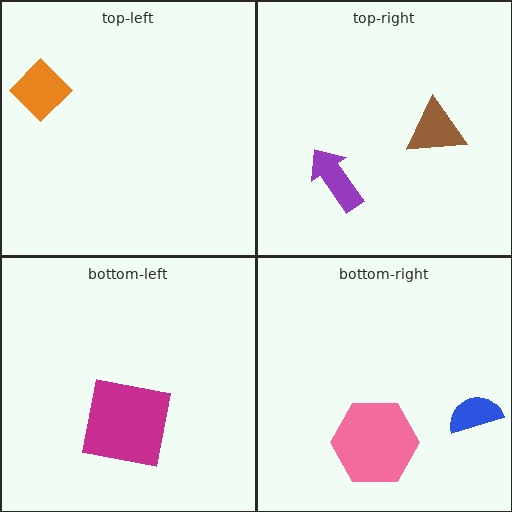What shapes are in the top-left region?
The orange diamond.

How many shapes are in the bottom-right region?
2.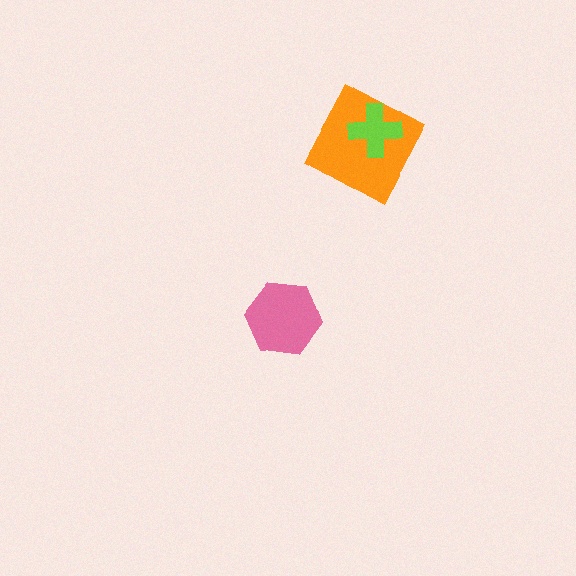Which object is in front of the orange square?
The lime cross is in front of the orange square.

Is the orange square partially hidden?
Yes, it is partially covered by another shape.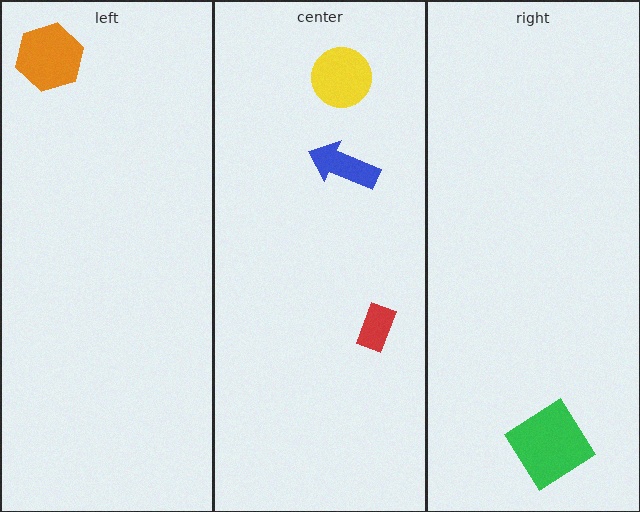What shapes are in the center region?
The red rectangle, the yellow circle, the blue arrow.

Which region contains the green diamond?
The right region.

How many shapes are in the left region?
1.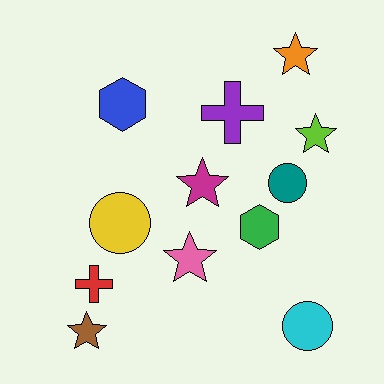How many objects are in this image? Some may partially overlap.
There are 12 objects.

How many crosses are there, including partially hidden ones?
There are 2 crosses.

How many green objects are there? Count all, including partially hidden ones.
There is 1 green object.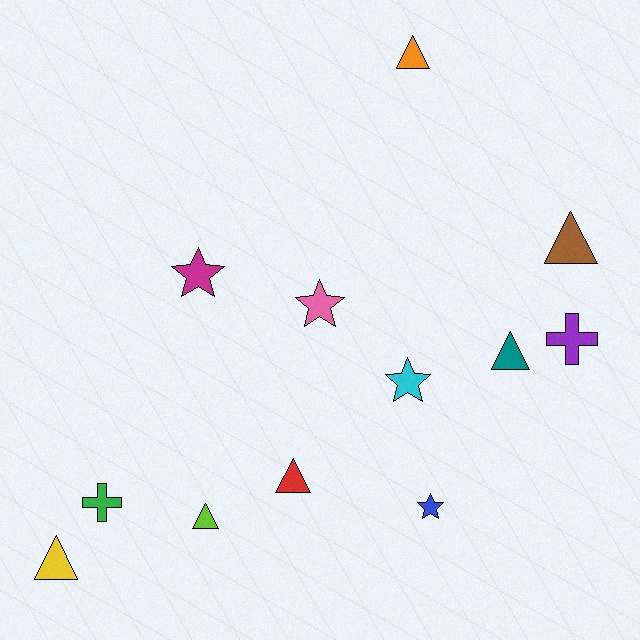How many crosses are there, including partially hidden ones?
There are 2 crosses.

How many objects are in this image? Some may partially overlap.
There are 12 objects.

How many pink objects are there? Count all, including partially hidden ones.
There is 1 pink object.